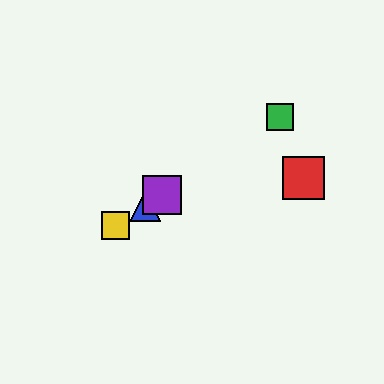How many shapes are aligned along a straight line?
4 shapes (the blue triangle, the green square, the yellow square, the purple square) are aligned along a straight line.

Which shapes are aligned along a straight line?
The blue triangle, the green square, the yellow square, the purple square are aligned along a straight line.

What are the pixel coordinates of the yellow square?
The yellow square is at (116, 226).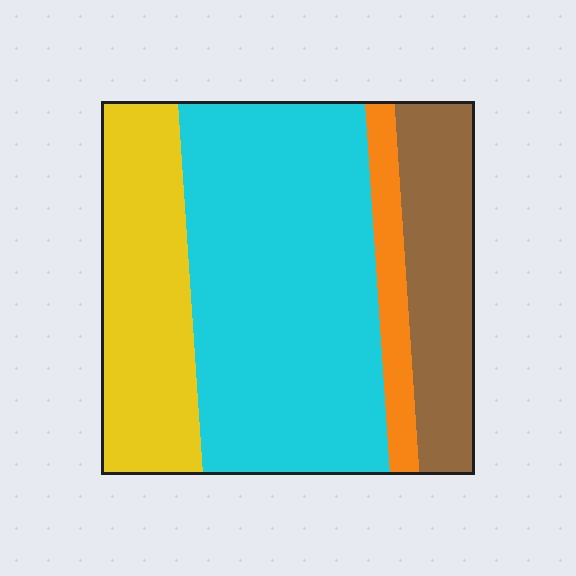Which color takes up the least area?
Orange, at roughly 10%.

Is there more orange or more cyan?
Cyan.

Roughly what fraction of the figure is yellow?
Yellow takes up about one quarter (1/4) of the figure.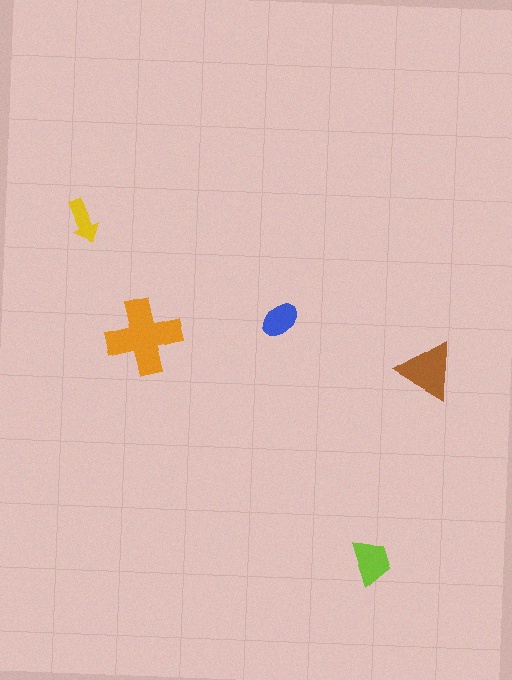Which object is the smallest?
The yellow arrow.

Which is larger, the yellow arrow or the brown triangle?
The brown triangle.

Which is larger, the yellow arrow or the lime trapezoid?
The lime trapezoid.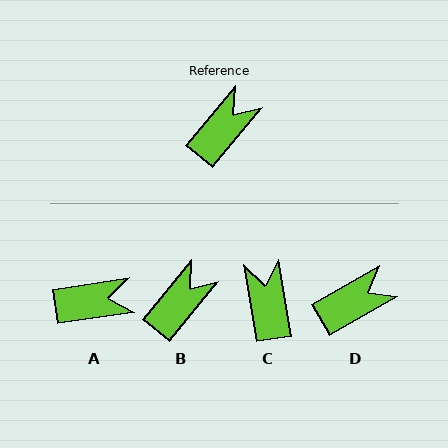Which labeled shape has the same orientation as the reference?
B.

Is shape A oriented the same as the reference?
No, it is off by about 42 degrees.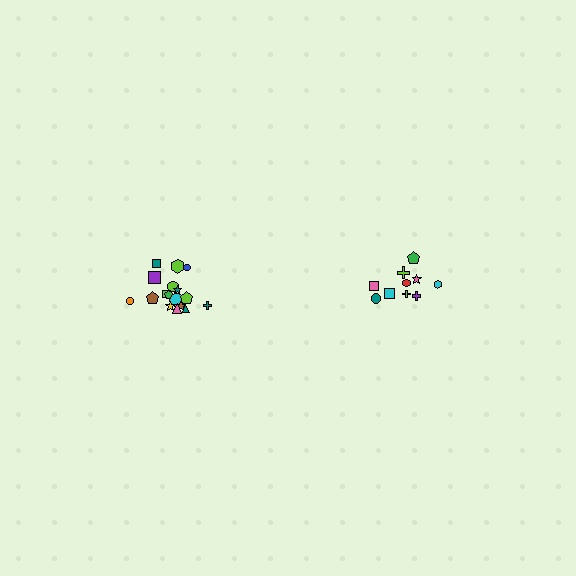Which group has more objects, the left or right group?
The left group.